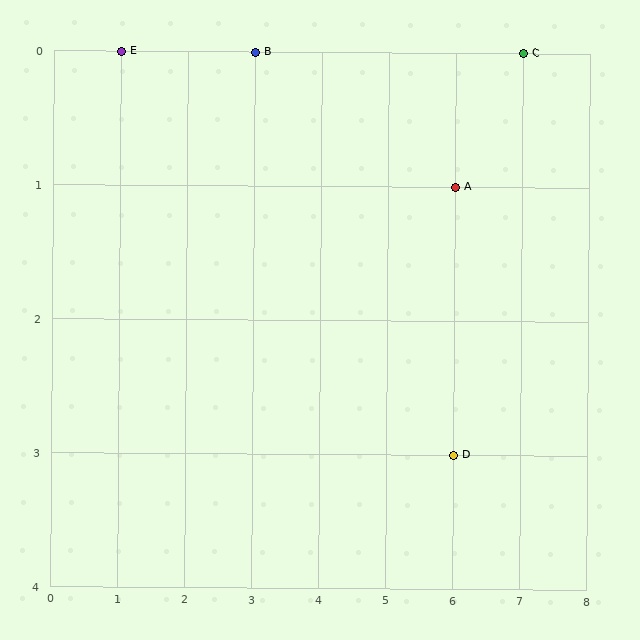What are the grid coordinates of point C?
Point C is at grid coordinates (7, 0).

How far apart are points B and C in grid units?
Points B and C are 4 columns apart.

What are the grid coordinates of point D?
Point D is at grid coordinates (6, 3).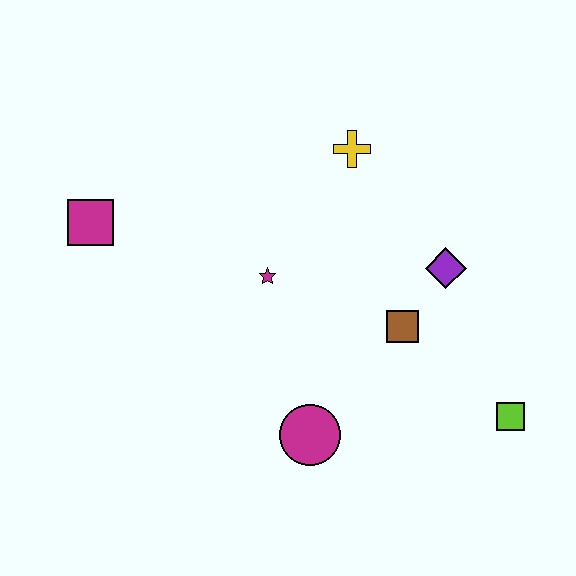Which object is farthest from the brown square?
The magenta square is farthest from the brown square.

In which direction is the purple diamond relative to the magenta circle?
The purple diamond is above the magenta circle.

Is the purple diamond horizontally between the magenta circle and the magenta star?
No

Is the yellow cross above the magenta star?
Yes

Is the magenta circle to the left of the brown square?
Yes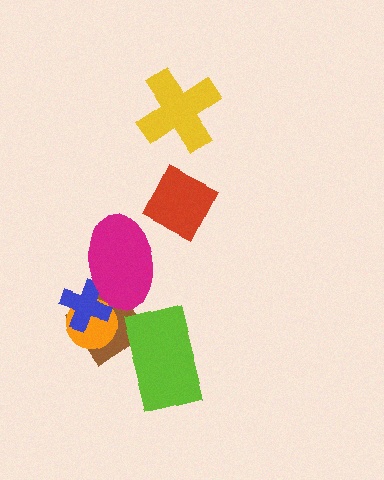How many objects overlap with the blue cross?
3 objects overlap with the blue cross.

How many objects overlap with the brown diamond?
4 objects overlap with the brown diamond.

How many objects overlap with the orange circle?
2 objects overlap with the orange circle.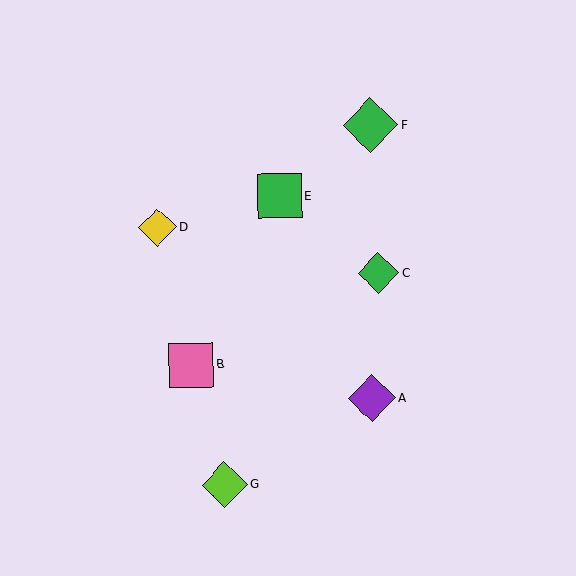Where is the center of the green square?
The center of the green square is at (280, 196).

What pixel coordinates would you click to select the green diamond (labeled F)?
Click at (370, 125) to select the green diamond F.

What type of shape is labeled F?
Shape F is a green diamond.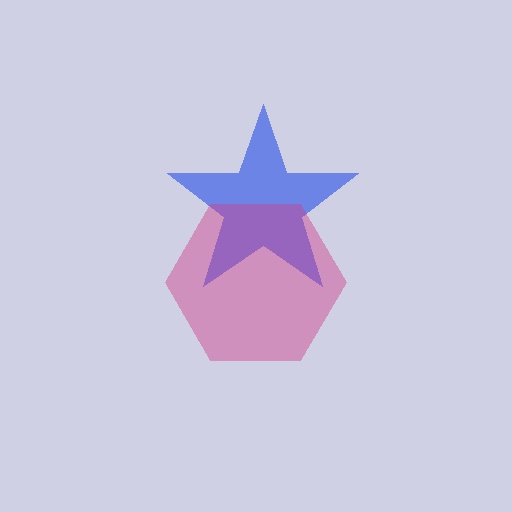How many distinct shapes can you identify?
There are 2 distinct shapes: a blue star, a magenta hexagon.